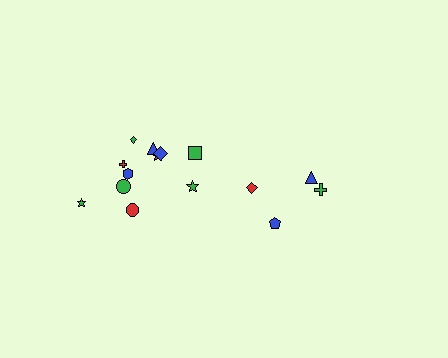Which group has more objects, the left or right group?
The left group.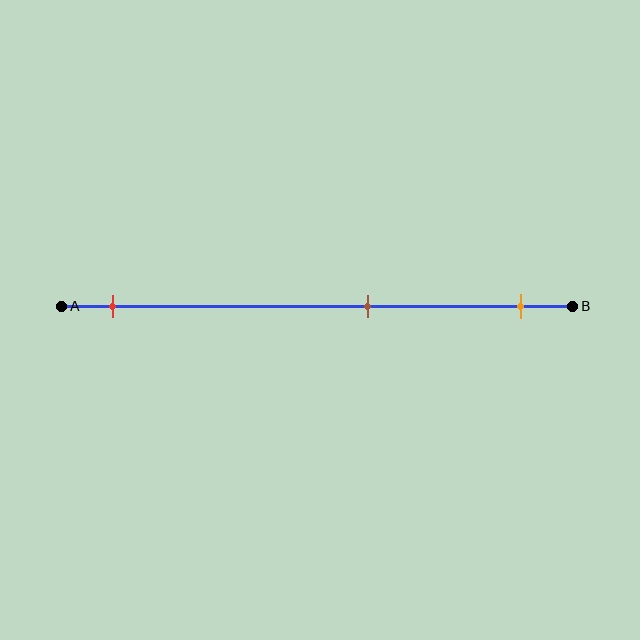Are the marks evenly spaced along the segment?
No, the marks are not evenly spaced.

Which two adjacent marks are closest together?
The brown and orange marks are the closest adjacent pair.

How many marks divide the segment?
There are 3 marks dividing the segment.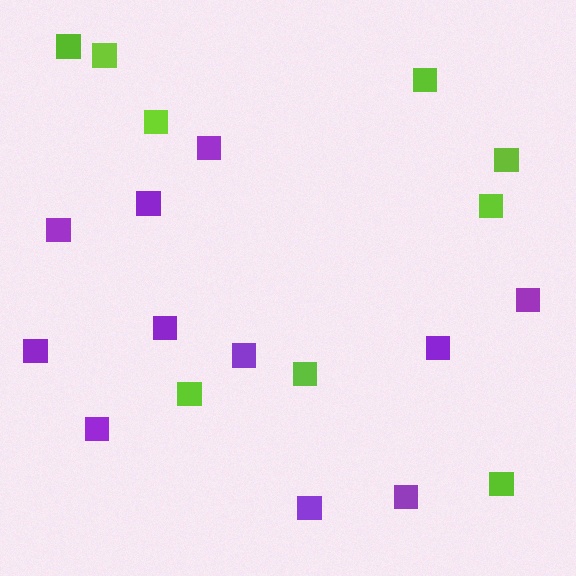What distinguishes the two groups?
There are 2 groups: one group of lime squares (9) and one group of purple squares (11).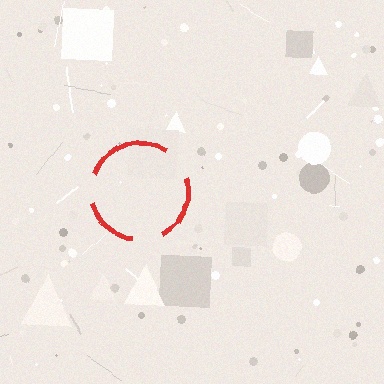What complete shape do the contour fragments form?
The contour fragments form a circle.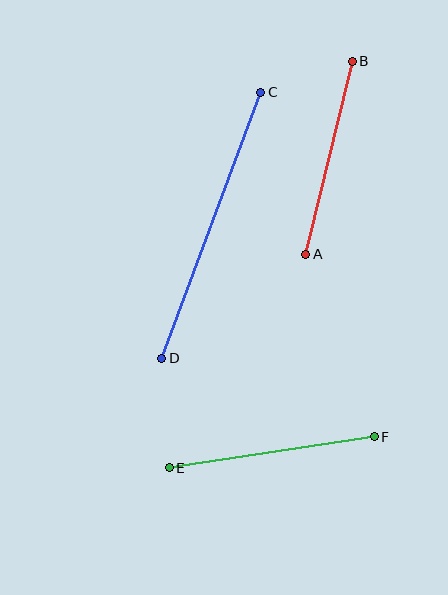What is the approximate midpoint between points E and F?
The midpoint is at approximately (272, 452) pixels.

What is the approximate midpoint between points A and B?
The midpoint is at approximately (329, 158) pixels.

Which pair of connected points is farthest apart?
Points C and D are farthest apart.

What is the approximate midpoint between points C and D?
The midpoint is at approximately (211, 225) pixels.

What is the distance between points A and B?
The distance is approximately 198 pixels.